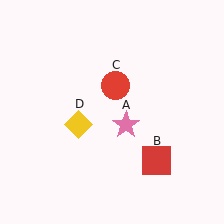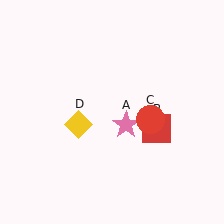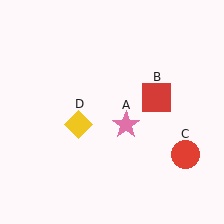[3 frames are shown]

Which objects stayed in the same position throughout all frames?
Pink star (object A) and yellow diamond (object D) remained stationary.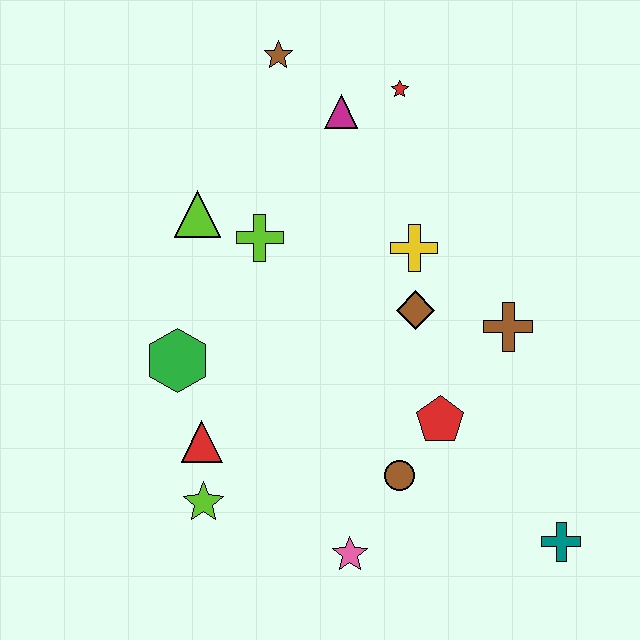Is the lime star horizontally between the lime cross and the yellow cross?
No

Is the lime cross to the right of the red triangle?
Yes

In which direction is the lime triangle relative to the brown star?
The lime triangle is below the brown star.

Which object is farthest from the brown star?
The teal cross is farthest from the brown star.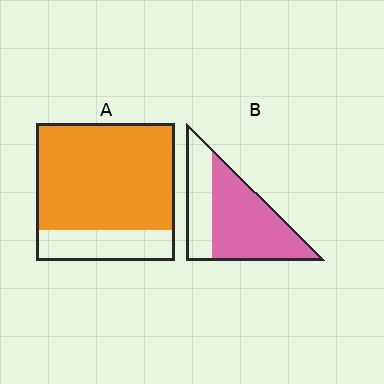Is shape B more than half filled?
Yes.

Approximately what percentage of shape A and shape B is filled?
A is approximately 80% and B is approximately 65%.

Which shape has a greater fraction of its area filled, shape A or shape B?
Shape A.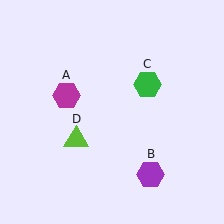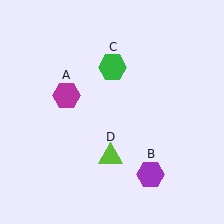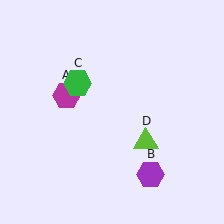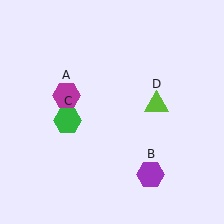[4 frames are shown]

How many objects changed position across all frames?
2 objects changed position: green hexagon (object C), lime triangle (object D).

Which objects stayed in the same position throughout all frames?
Magenta hexagon (object A) and purple hexagon (object B) remained stationary.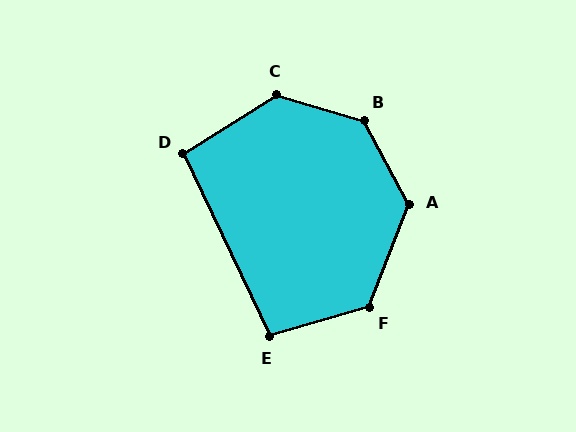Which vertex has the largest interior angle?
B, at approximately 135 degrees.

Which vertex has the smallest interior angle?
D, at approximately 97 degrees.